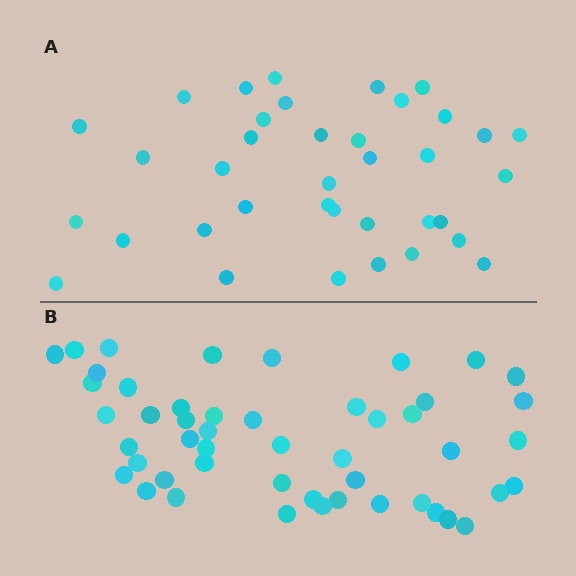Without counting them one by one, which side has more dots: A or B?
Region B (the bottom region) has more dots.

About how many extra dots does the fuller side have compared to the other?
Region B has roughly 12 or so more dots than region A.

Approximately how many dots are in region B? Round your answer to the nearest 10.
About 50 dots. (The exact count is 49, which rounds to 50.)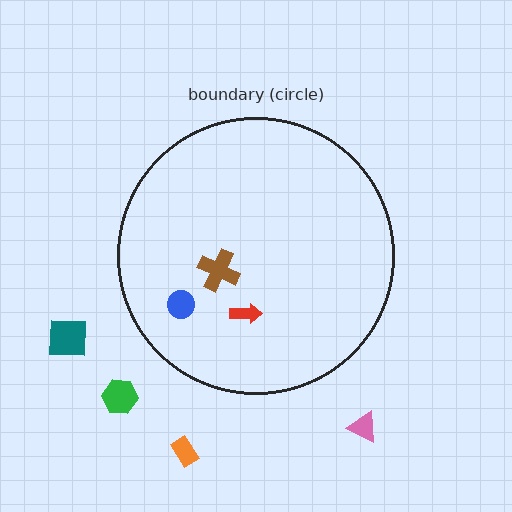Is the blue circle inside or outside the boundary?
Inside.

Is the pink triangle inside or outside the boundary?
Outside.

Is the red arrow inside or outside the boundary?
Inside.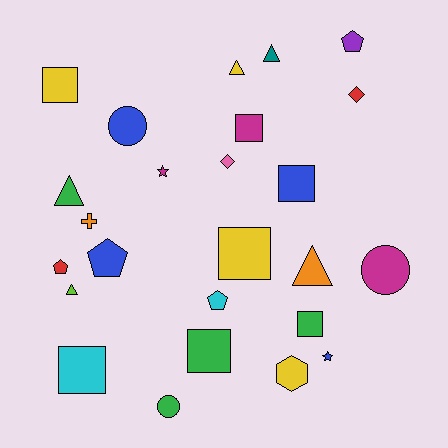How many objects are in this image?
There are 25 objects.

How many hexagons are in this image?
There is 1 hexagon.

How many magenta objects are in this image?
There are 3 magenta objects.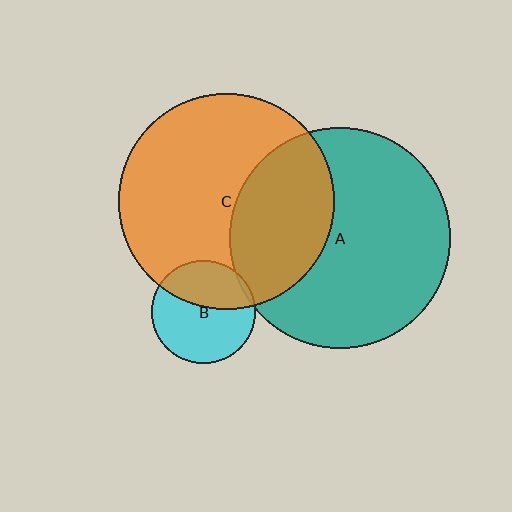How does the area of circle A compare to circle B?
Approximately 4.5 times.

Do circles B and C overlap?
Yes.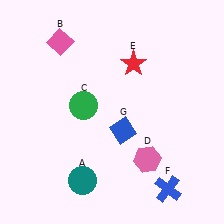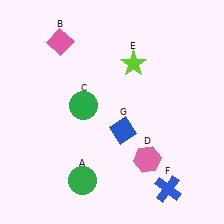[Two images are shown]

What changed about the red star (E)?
In Image 1, E is red. In Image 2, it changed to lime.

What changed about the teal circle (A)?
In Image 1, A is teal. In Image 2, it changed to green.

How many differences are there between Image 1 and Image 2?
There are 2 differences between the two images.